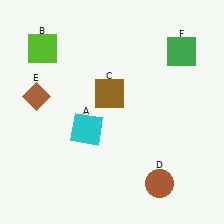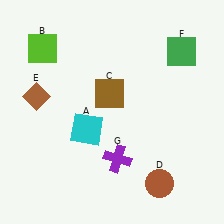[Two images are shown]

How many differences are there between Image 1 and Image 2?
There is 1 difference between the two images.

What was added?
A purple cross (G) was added in Image 2.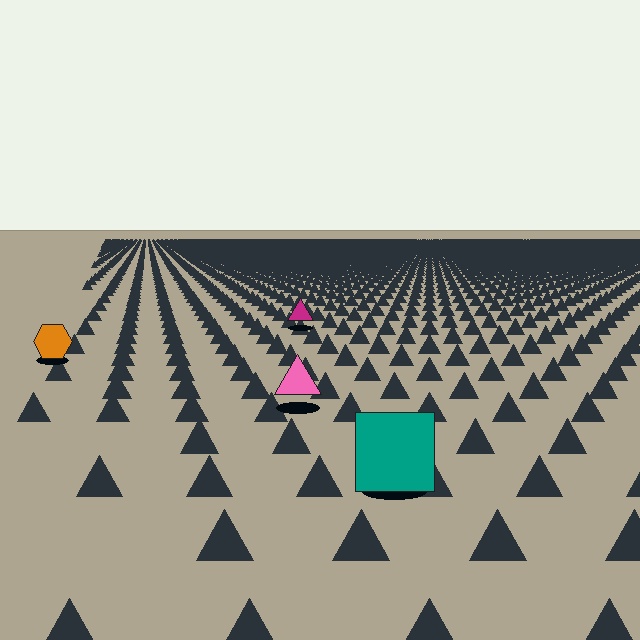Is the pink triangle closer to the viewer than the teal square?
No. The teal square is closer — you can tell from the texture gradient: the ground texture is coarser near it.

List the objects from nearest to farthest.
From nearest to farthest: the teal square, the pink triangle, the orange hexagon, the magenta triangle.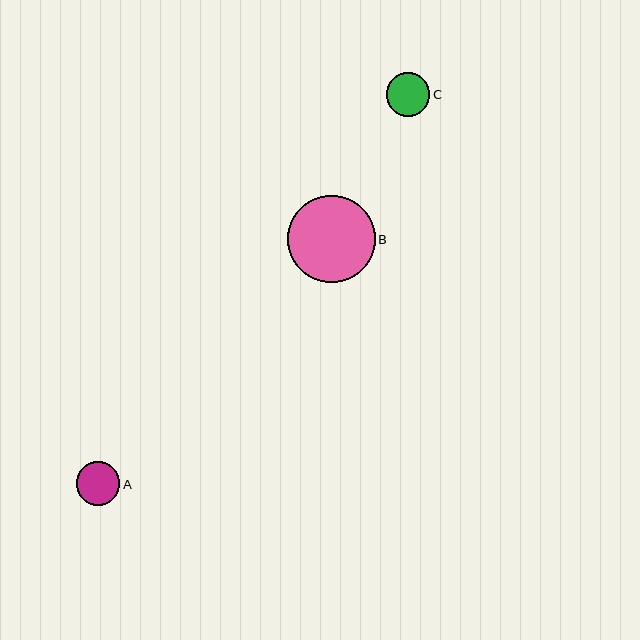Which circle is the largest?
Circle B is the largest with a size of approximately 87 pixels.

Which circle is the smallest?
Circle A is the smallest with a size of approximately 43 pixels.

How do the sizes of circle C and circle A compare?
Circle C and circle A are approximately the same size.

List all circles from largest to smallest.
From largest to smallest: B, C, A.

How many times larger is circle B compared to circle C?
Circle B is approximately 2.0 times the size of circle C.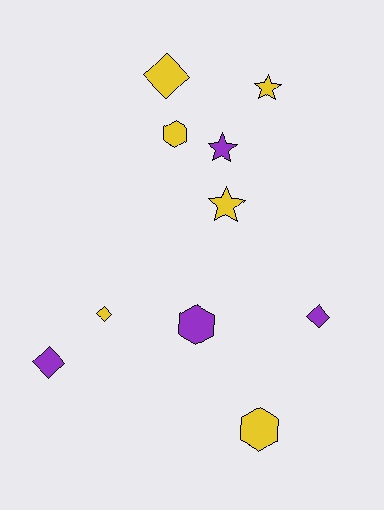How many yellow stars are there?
There are 2 yellow stars.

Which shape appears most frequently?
Diamond, with 4 objects.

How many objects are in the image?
There are 10 objects.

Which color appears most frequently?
Yellow, with 6 objects.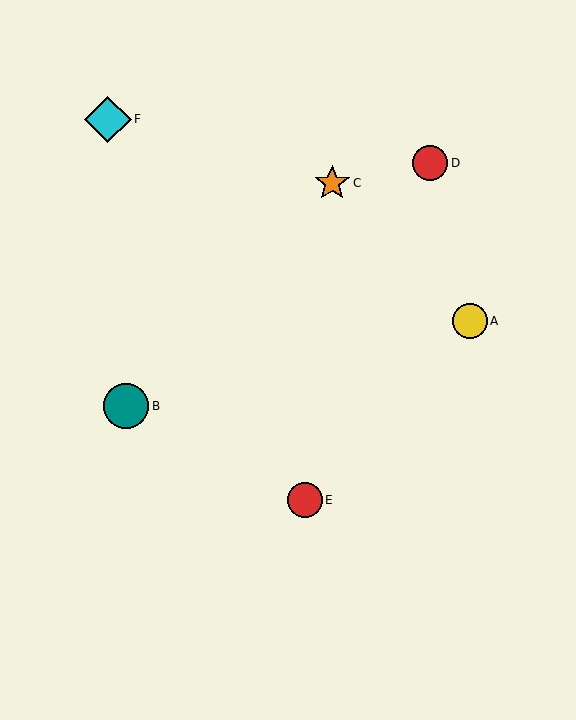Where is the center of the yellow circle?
The center of the yellow circle is at (470, 321).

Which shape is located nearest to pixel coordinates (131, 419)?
The teal circle (labeled B) at (126, 406) is nearest to that location.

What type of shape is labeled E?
Shape E is a red circle.